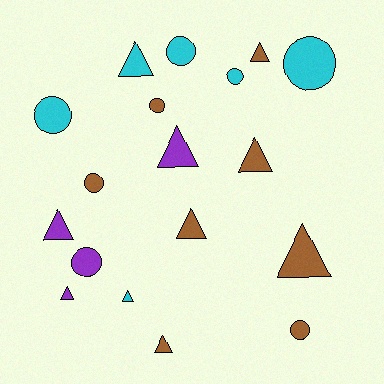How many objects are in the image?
There are 18 objects.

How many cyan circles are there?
There are 4 cyan circles.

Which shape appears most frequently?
Triangle, with 10 objects.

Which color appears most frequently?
Brown, with 8 objects.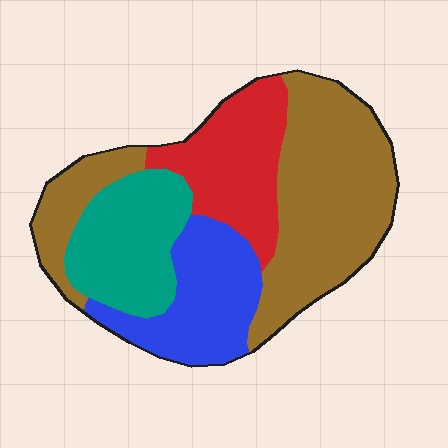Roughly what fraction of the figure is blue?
Blue covers 19% of the figure.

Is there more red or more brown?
Brown.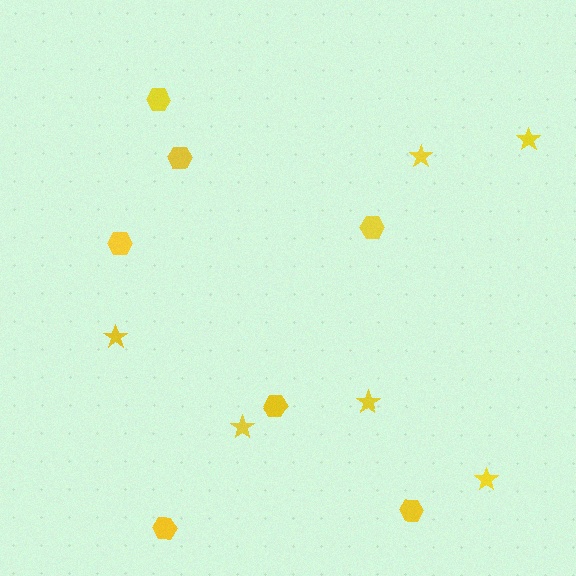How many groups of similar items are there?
There are 2 groups: one group of hexagons (7) and one group of stars (6).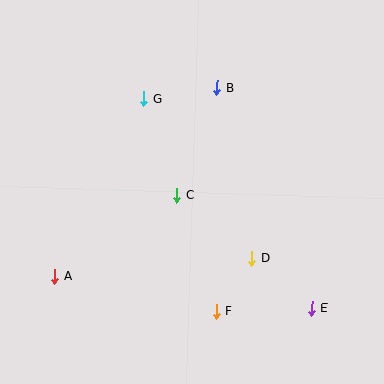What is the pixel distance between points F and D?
The distance between F and D is 64 pixels.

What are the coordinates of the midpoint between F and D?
The midpoint between F and D is at (234, 285).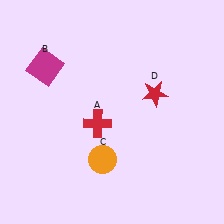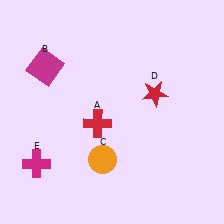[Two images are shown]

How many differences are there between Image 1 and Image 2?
There is 1 difference between the two images.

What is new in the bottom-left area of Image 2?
A magenta cross (E) was added in the bottom-left area of Image 2.